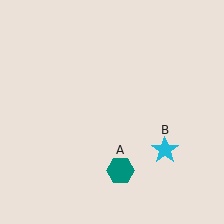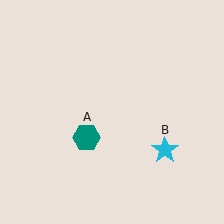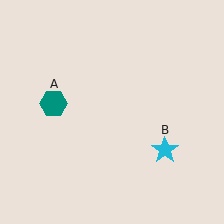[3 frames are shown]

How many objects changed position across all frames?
1 object changed position: teal hexagon (object A).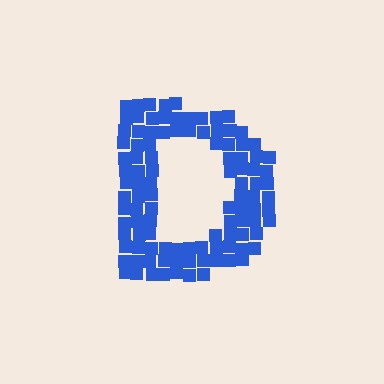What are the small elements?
The small elements are squares.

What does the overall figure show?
The overall figure shows the letter D.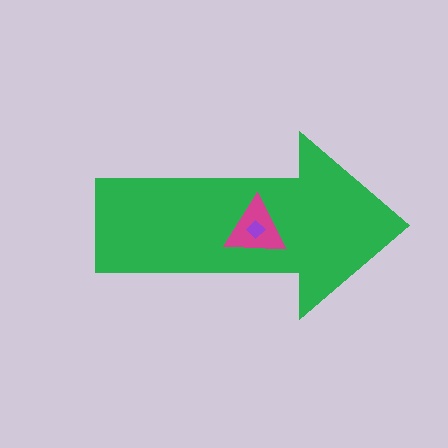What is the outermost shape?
The green arrow.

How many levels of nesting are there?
3.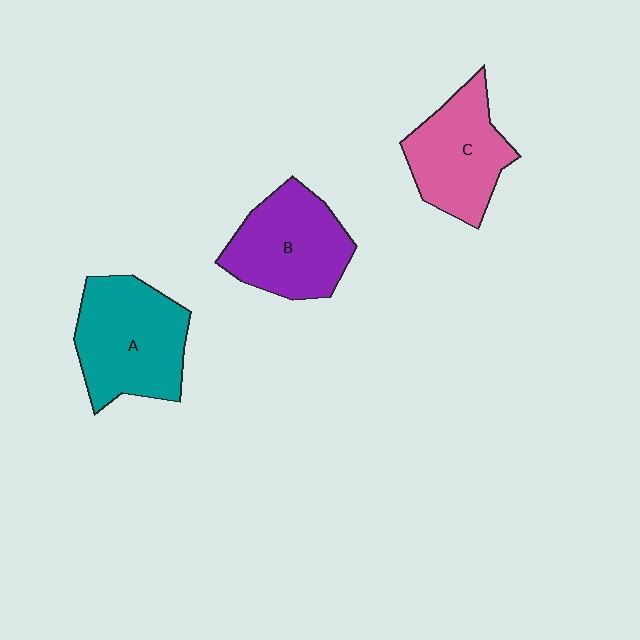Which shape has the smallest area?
Shape C (pink).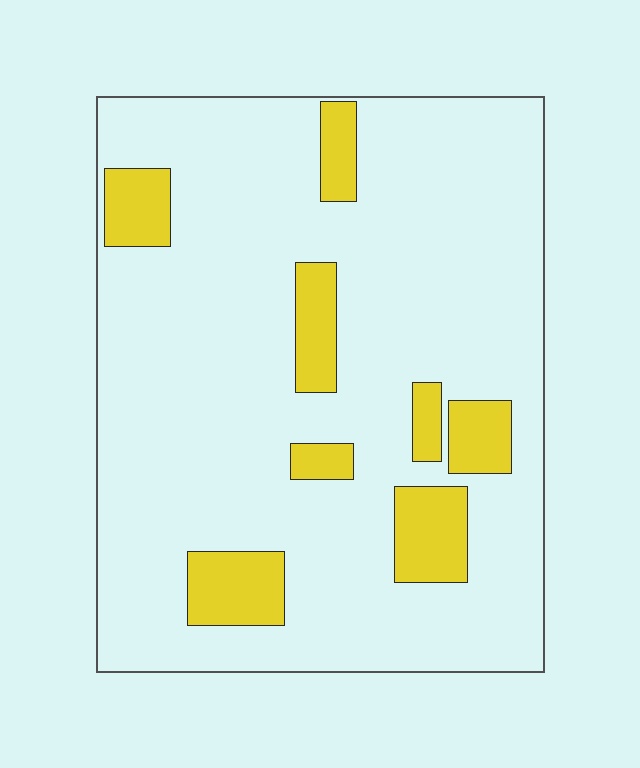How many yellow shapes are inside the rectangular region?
8.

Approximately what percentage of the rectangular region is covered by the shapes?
Approximately 15%.